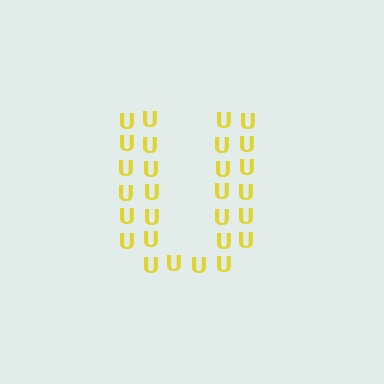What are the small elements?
The small elements are letter U's.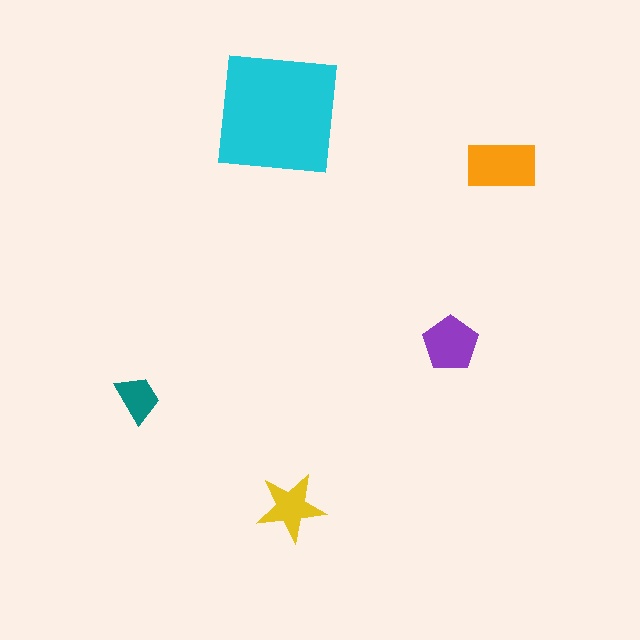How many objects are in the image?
There are 5 objects in the image.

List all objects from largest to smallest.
The cyan square, the orange rectangle, the purple pentagon, the yellow star, the teal trapezoid.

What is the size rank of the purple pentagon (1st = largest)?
3rd.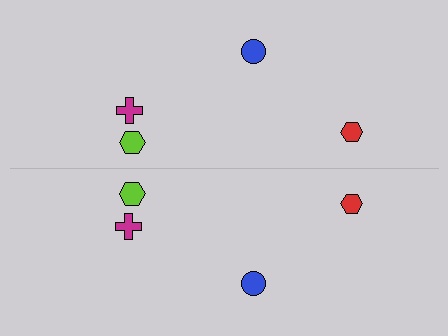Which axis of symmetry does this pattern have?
The pattern has a horizontal axis of symmetry running through the center of the image.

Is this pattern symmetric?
Yes, this pattern has bilateral (reflection) symmetry.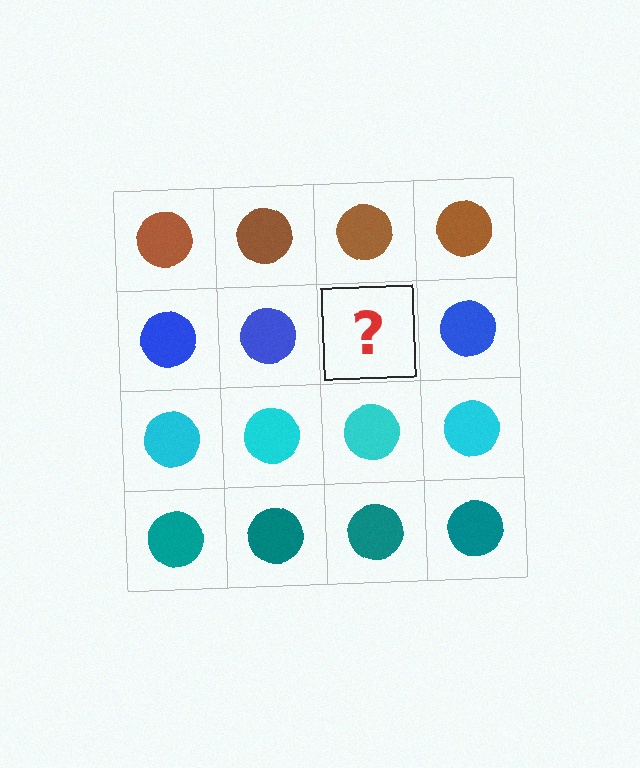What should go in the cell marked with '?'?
The missing cell should contain a blue circle.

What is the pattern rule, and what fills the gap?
The rule is that each row has a consistent color. The gap should be filled with a blue circle.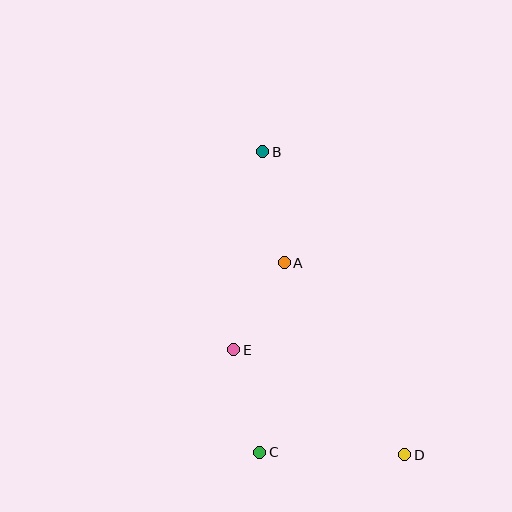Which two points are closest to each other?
Points A and E are closest to each other.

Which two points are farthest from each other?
Points B and D are farthest from each other.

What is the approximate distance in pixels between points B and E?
The distance between B and E is approximately 200 pixels.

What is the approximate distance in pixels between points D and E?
The distance between D and E is approximately 201 pixels.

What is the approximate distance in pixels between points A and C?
The distance between A and C is approximately 191 pixels.